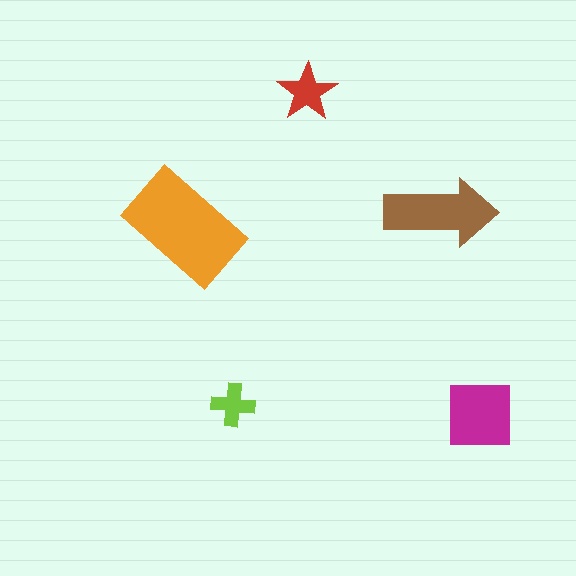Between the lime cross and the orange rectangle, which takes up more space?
The orange rectangle.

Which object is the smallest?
The lime cross.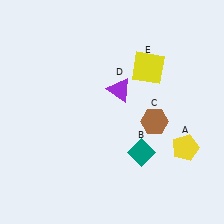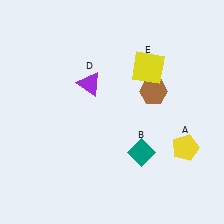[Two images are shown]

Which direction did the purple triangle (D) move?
The purple triangle (D) moved left.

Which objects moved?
The objects that moved are: the brown hexagon (C), the purple triangle (D).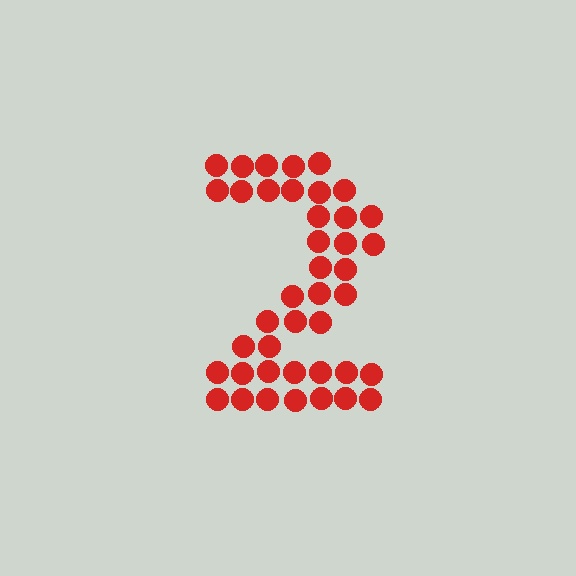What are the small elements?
The small elements are circles.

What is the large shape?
The large shape is the digit 2.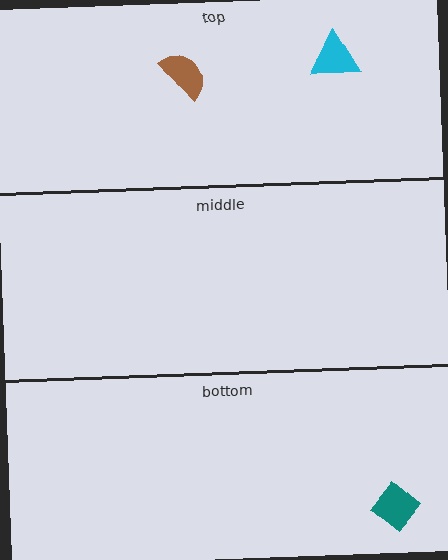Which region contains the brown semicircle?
The top region.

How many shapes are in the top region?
2.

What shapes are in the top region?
The cyan triangle, the brown semicircle.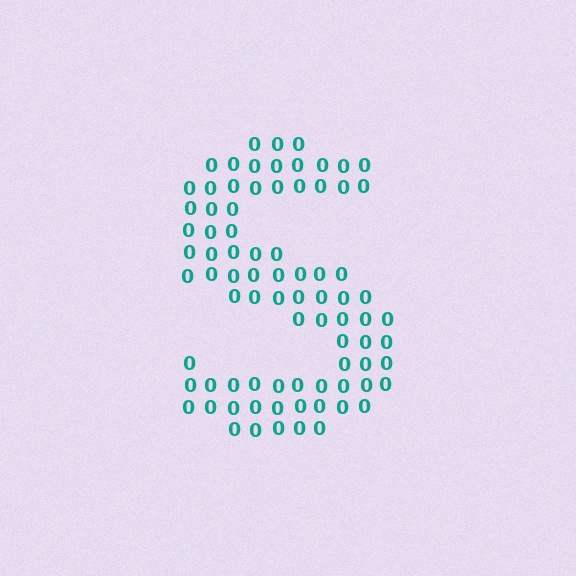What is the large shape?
The large shape is the letter S.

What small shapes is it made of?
It is made of small digit 0's.